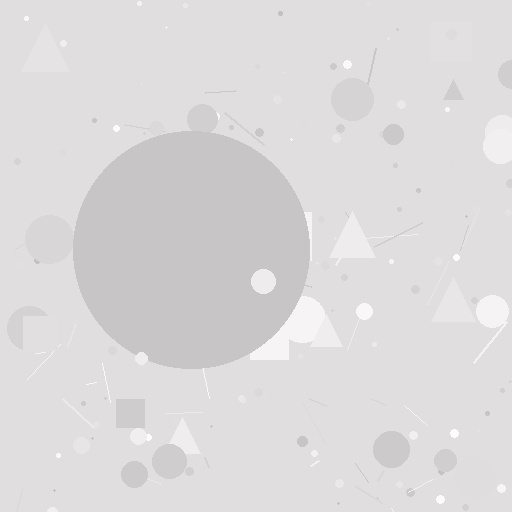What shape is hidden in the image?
A circle is hidden in the image.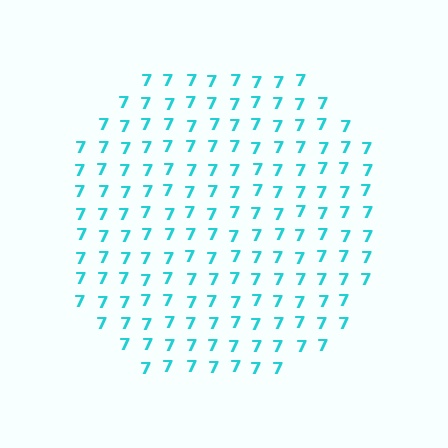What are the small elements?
The small elements are digit 7's.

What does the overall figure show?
The overall figure shows a circle.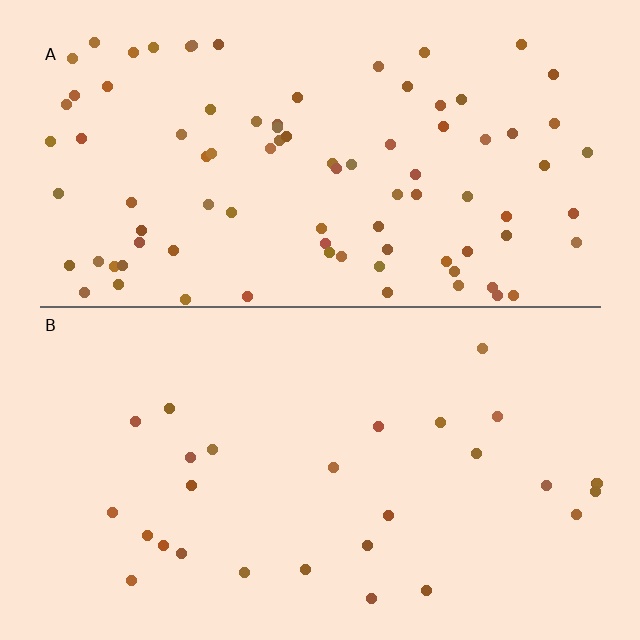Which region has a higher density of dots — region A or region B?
A (the top).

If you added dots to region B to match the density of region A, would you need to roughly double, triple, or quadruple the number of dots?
Approximately triple.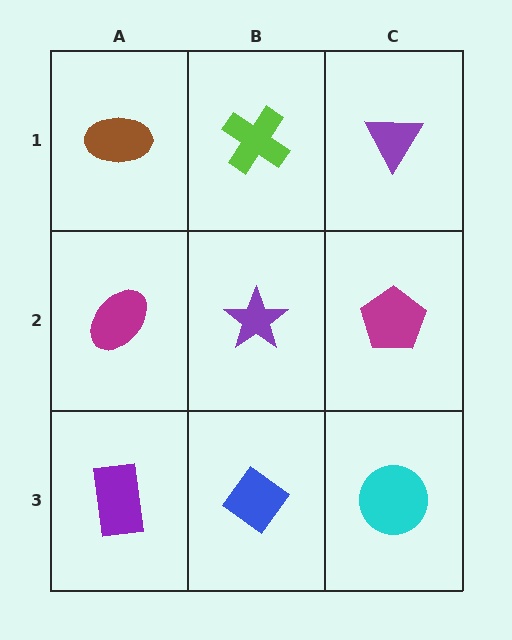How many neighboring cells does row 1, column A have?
2.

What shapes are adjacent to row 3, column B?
A purple star (row 2, column B), a purple rectangle (row 3, column A), a cyan circle (row 3, column C).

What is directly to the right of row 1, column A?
A lime cross.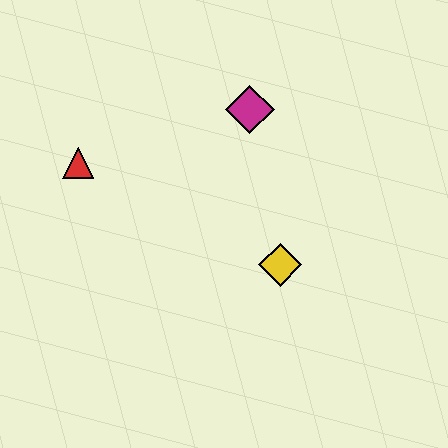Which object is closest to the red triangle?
The magenta diamond is closest to the red triangle.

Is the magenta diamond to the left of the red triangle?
No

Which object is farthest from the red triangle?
The yellow diamond is farthest from the red triangle.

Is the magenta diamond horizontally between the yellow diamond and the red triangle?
Yes